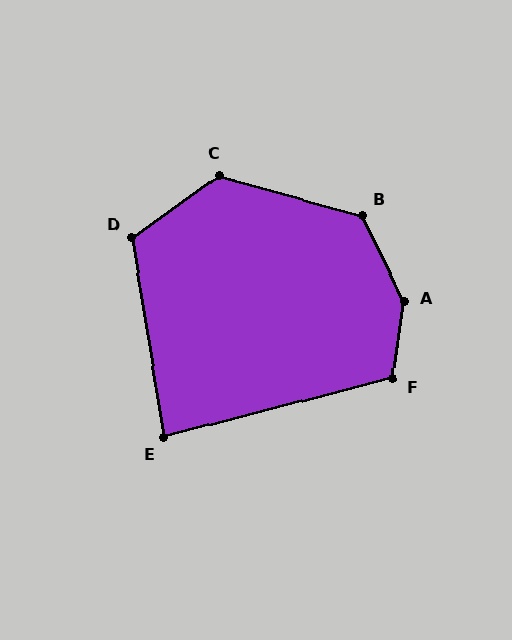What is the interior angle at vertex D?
Approximately 116 degrees (obtuse).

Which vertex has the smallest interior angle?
E, at approximately 85 degrees.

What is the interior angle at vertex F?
Approximately 112 degrees (obtuse).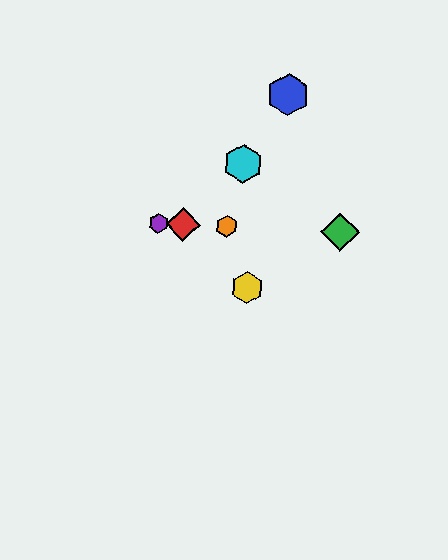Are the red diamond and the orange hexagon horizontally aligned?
Yes, both are at y≈224.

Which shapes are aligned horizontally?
The red diamond, the green diamond, the purple hexagon, the orange hexagon are aligned horizontally.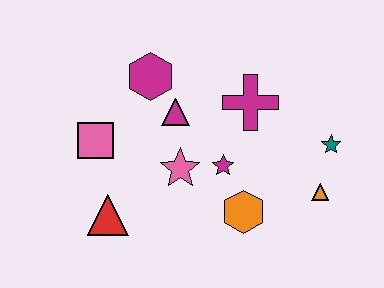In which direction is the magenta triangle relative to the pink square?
The magenta triangle is to the right of the pink square.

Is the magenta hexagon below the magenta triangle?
No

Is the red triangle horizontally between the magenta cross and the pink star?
No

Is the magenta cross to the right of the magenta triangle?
Yes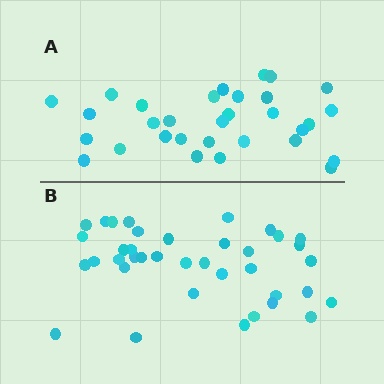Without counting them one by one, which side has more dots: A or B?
Region B (the bottom region) has more dots.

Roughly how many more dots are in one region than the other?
Region B has roughly 8 or so more dots than region A.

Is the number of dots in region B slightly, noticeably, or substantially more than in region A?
Region B has only slightly more — the two regions are fairly close. The ratio is roughly 1.2 to 1.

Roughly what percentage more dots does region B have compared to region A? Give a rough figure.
About 25% more.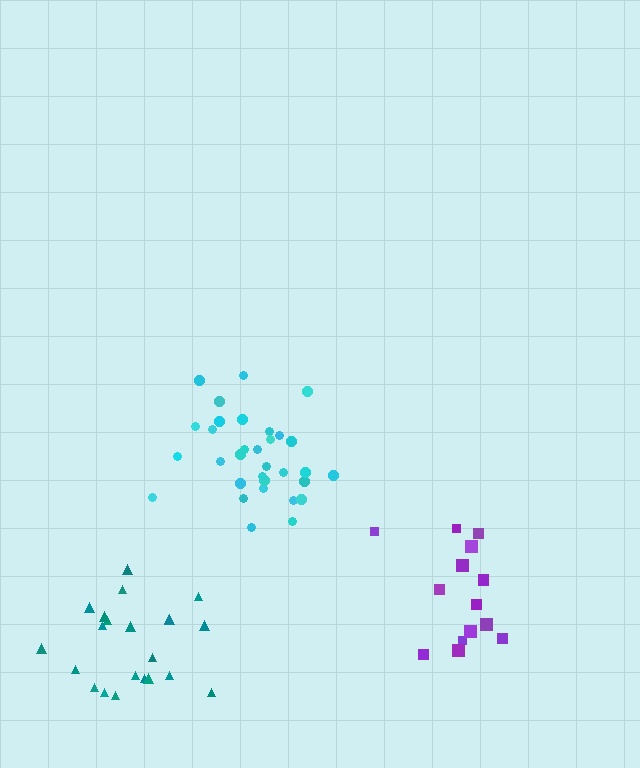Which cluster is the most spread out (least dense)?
Teal.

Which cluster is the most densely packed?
Cyan.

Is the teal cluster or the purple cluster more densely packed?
Purple.